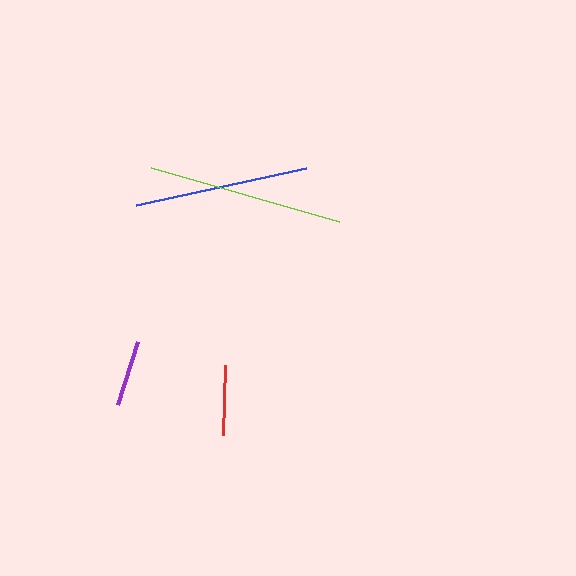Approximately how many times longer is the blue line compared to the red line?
The blue line is approximately 2.5 times the length of the red line.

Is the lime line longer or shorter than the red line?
The lime line is longer than the red line.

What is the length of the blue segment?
The blue segment is approximately 174 pixels long.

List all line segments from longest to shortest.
From longest to shortest: lime, blue, red, purple.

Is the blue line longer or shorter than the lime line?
The lime line is longer than the blue line.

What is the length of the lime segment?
The lime segment is approximately 195 pixels long.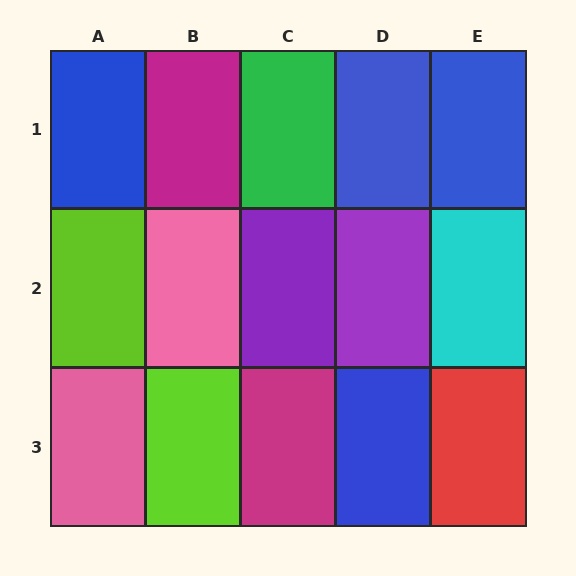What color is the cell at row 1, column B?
Magenta.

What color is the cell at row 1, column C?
Green.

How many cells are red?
1 cell is red.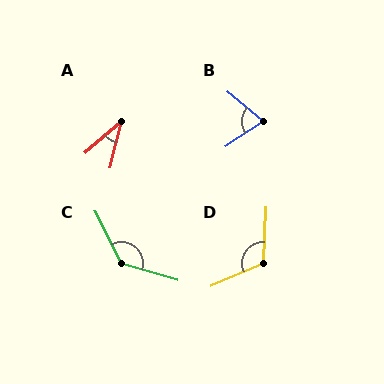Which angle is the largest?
C, at approximately 133 degrees.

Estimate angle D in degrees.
Approximately 116 degrees.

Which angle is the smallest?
A, at approximately 36 degrees.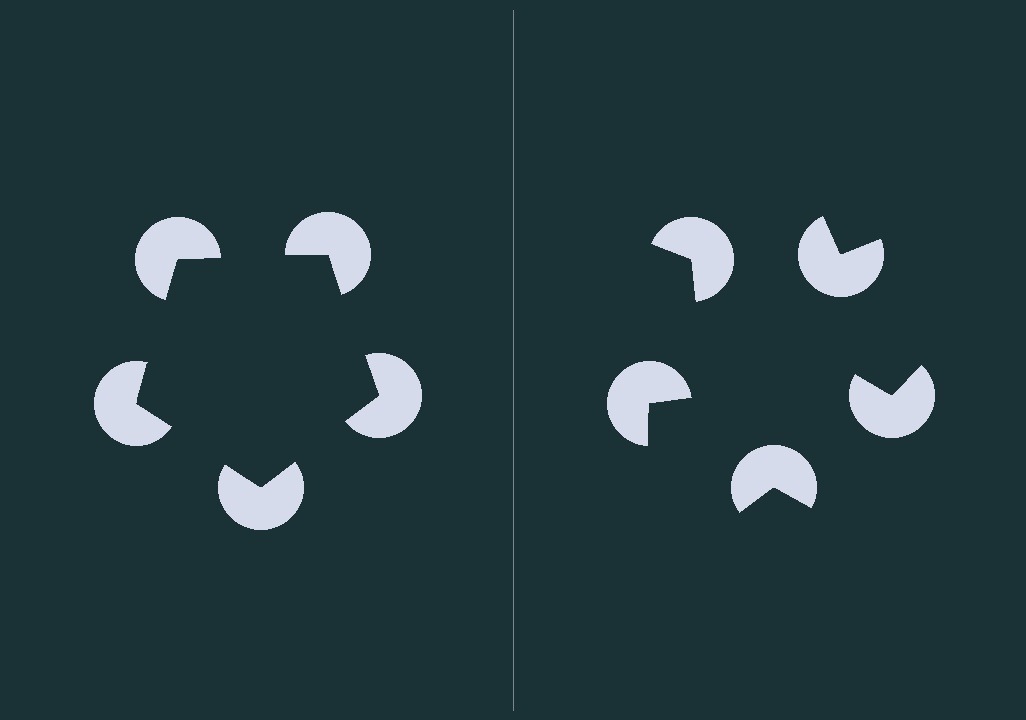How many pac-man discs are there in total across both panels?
10 — 5 on each side.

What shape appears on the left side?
An illusory pentagon.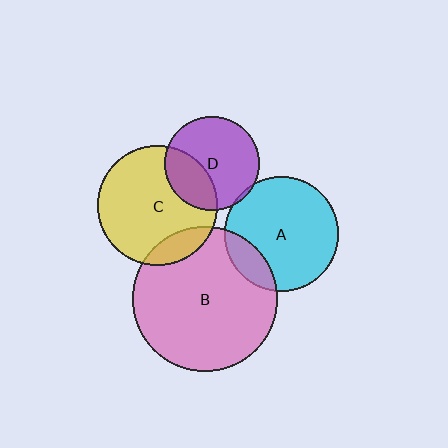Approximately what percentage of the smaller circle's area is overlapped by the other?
Approximately 30%.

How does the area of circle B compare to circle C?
Approximately 1.5 times.